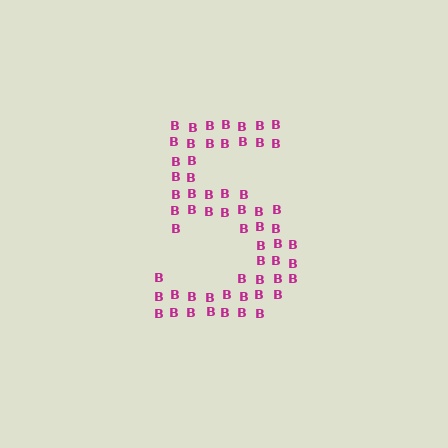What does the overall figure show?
The overall figure shows the digit 5.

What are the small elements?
The small elements are letter B's.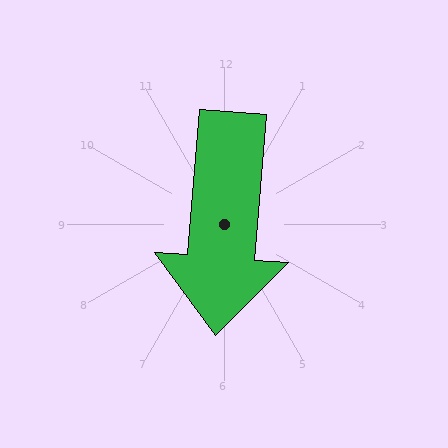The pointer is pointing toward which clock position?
Roughly 6 o'clock.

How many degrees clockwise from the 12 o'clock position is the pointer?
Approximately 185 degrees.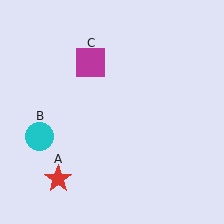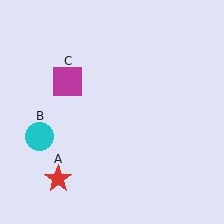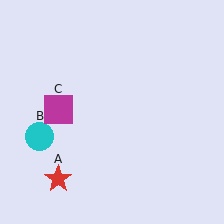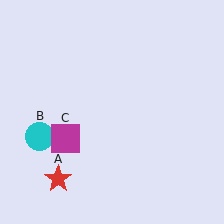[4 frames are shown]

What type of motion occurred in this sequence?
The magenta square (object C) rotated counterclockwise around the center of the scene.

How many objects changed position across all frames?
1 object changed position: magenta square (object C).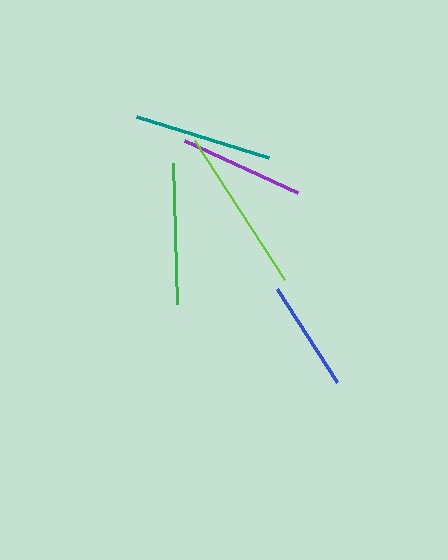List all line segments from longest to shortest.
From longest to shortest: lime, green, teal, purple, blue.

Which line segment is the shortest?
The blue line is the shortest at approximately 110 pixels.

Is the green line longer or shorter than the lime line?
The lime line is longer than the green line.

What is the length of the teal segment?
The teal segment is approximately 138 pixels long.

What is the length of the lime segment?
The lime segment is approximately 166 pixels long.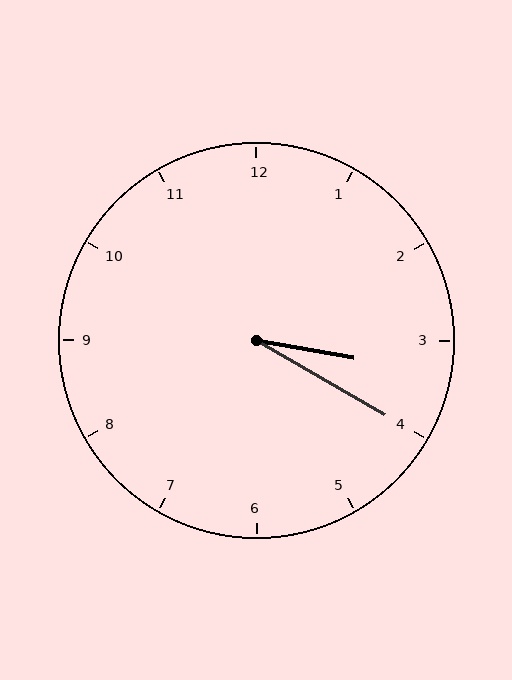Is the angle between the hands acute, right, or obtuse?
It is acute.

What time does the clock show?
3:20.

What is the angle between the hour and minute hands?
Approximately 20 degrees.